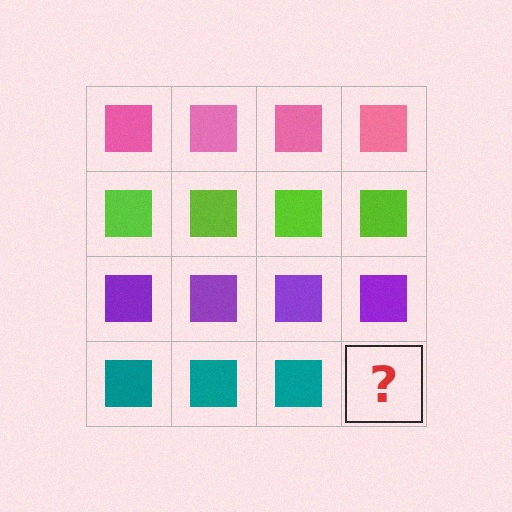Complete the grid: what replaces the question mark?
The question mark should be replaced with a teal square.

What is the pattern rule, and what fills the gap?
The rule is that each row has a consistent color. The gap should be filled with a teal square.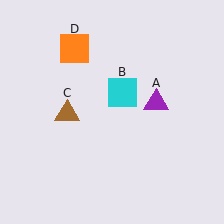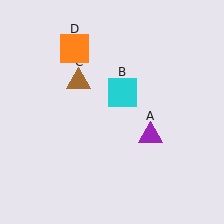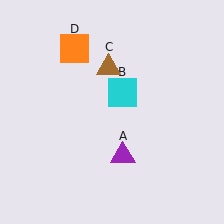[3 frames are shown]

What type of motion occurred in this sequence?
The purple triangle (object A), brown triangle (object C) rotated clockwise around the center of the scene.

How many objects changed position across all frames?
2 objects changed position: purple triangle (object A), brown triangle (object C).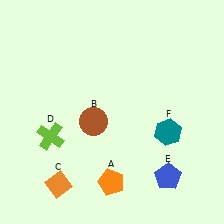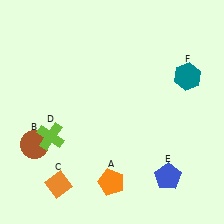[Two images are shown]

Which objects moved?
The objects that moved are: the brown circle (B), the teal hexagon (F).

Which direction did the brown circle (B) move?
The brown circle (B) moved left.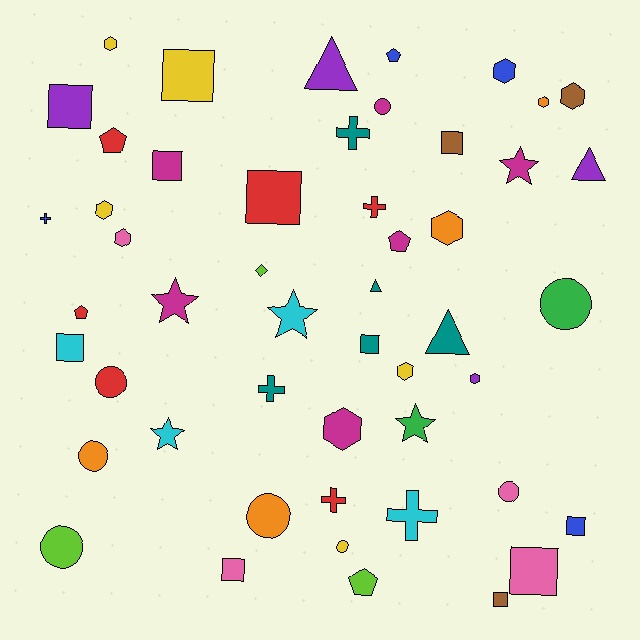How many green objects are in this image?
There are 2 green objects.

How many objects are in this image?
There are 50 objects.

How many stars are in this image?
There are 5 stars.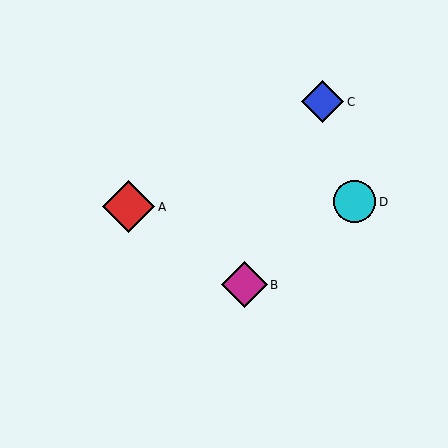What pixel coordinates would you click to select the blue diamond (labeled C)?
Click at (322, 102) to select the blue diamond C.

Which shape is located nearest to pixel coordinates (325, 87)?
The blue diamond (labeled C) at (322, 102) is nearest to that location.